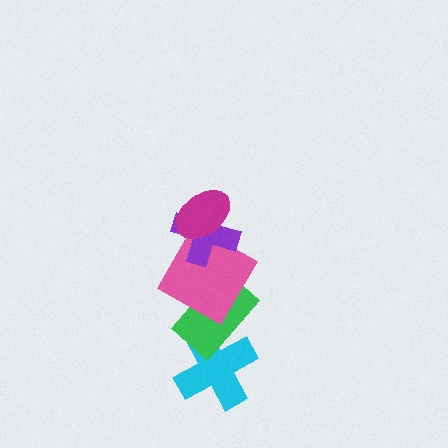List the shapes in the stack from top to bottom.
From top to bottom: the magenta ellipse, the purple cross, the pink diamond, the green rectangle, the cyan cross.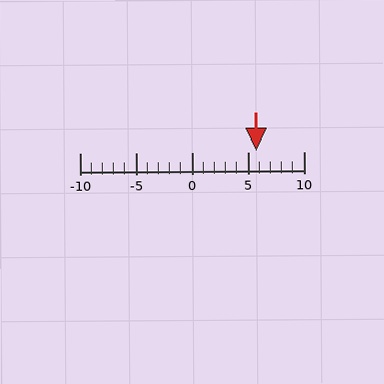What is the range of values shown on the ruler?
The ruler shows values from -10 to 10.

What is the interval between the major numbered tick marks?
The major tick marks are spaced 5 units apart.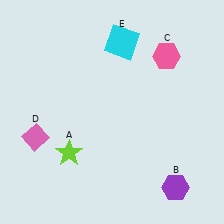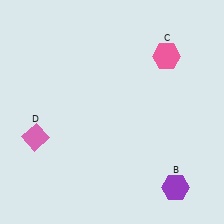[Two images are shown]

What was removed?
The lime star (A), the cyan square (E) were removed in Image 2.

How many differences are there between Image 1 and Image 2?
There are 2 differences between the two images.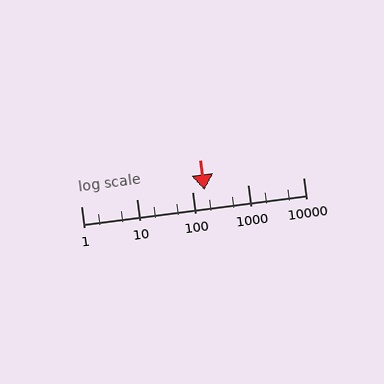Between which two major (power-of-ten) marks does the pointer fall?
The pointer is between 100 and 1000.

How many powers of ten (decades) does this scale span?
The scale spans 4 decades, from 1 to 10000.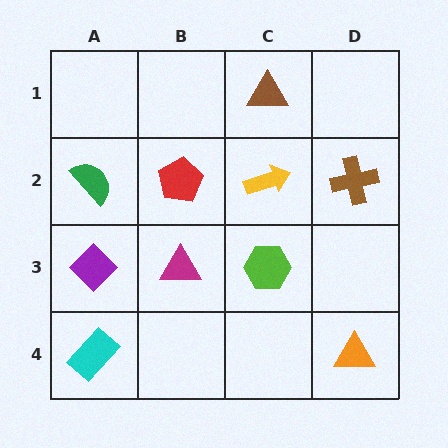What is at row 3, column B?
A magenta triangle.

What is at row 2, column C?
A yellow arrow.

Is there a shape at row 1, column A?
No, that cell is empty.